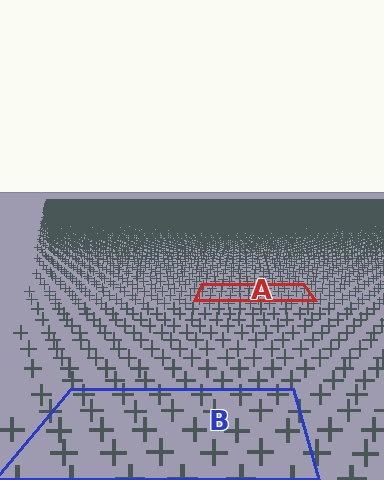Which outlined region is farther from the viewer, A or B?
Region A is farther from the viewer — the texture elements inside it appear smaller and more densely packed.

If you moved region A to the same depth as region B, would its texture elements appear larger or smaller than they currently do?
They would appear larger. At a closer depth, the same texture elements are projected at a bigger on-screen size.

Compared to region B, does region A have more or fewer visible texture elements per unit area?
Region A has more texture elements per unit area — they are packed more densely because it is farther away.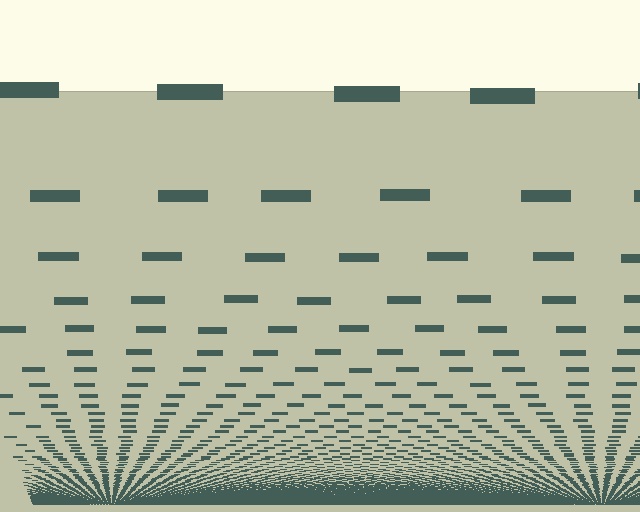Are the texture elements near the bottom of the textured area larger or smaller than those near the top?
Smaller. The gradient is inverted — elements near the bottom are smaller and denser.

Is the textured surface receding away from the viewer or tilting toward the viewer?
The surface appears to tilt toward the viewer. Texture elements get larger and sparser toward the top.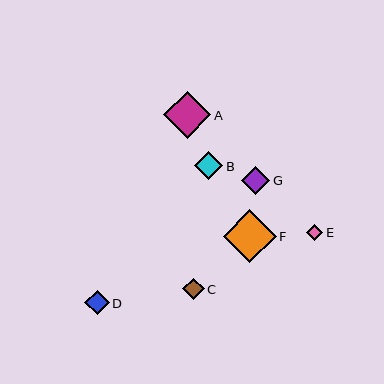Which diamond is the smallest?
Diamond E is the smallest with a size of approximately 16 pixels.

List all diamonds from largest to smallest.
From largest to smallest: F, A, G, B, D, C, E.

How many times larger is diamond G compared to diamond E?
Diamond G is approximately 1.7 times the size of diamond E.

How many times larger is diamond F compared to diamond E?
Diamond F is approximately 3.3 times the size of diamond E.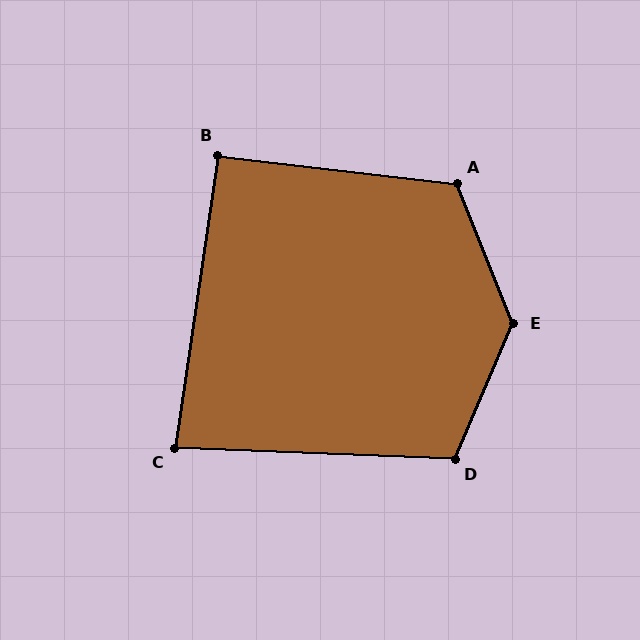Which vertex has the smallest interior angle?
C, at approximately 84 degrees.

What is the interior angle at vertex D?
Approximately 111 degrees (obtuse).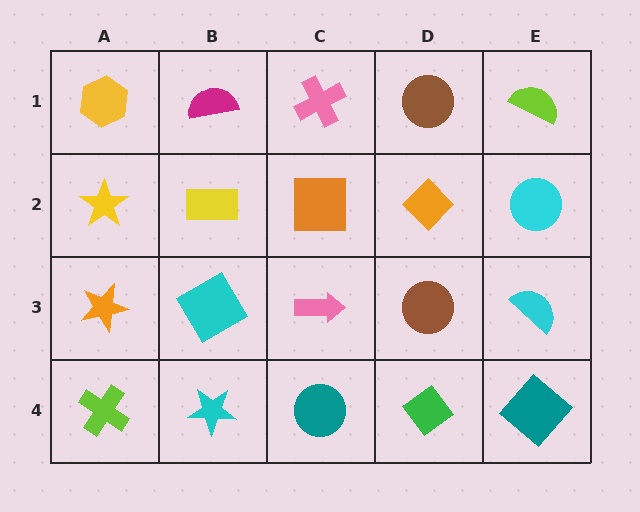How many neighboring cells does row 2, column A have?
3.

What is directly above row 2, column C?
A pink cross.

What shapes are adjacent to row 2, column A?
A yellow hexagon (row 1, column A), an orange star (row 3, column A), a yellow rectangle (row 2, column B).